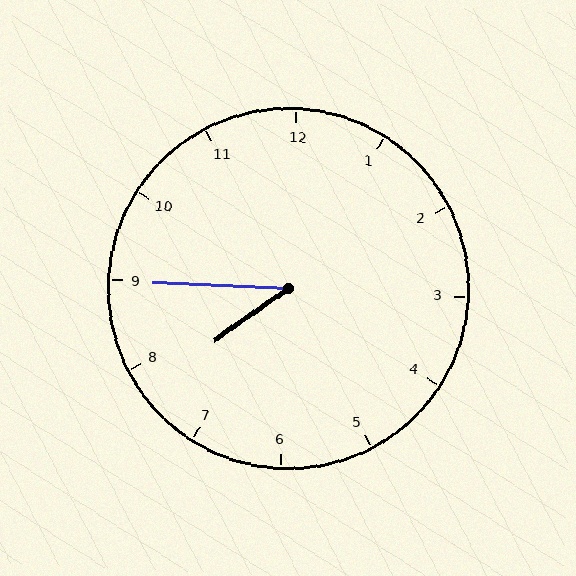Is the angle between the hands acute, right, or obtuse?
It is acute.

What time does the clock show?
7:45.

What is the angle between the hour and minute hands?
Approximately 38 degrees.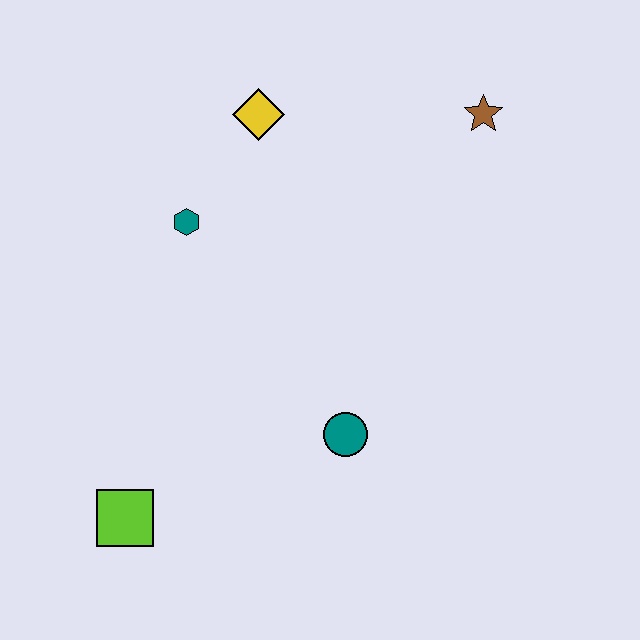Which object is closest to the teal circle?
The lime square is closest to the teal circle.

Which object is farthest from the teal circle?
The brown star is farthest from the teal circle.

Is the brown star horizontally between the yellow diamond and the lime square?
No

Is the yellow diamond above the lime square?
Yes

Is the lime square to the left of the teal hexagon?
Yes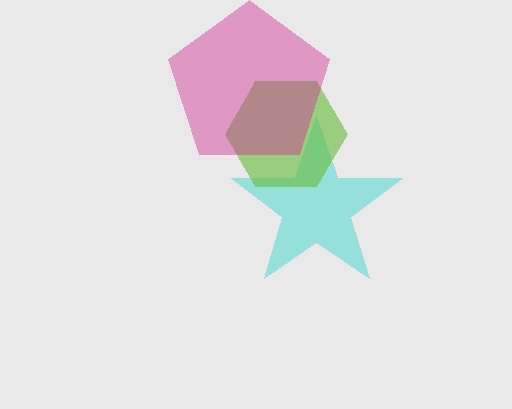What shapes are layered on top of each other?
The layered shapes are: a cyan star, a lime hexagon, a magenta pentagon.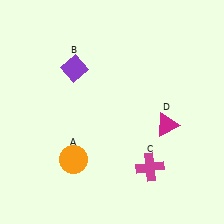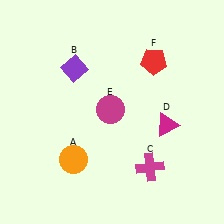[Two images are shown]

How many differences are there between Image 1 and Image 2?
There are 2 differences between the two images.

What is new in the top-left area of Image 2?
A magenta circle (E) was added in the top-left area of Image 2.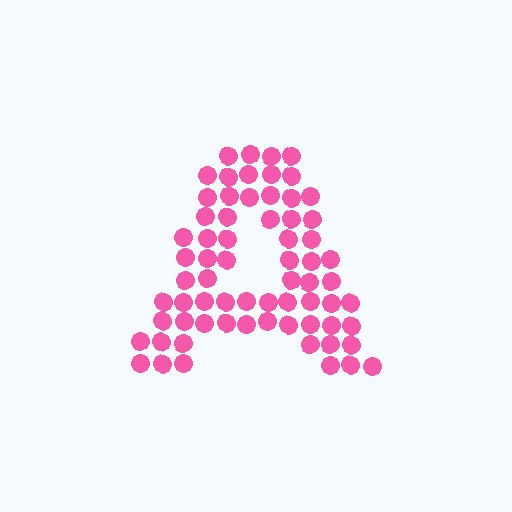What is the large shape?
The large shape is the letter A.